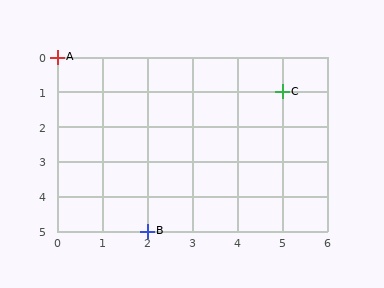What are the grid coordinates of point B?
Point B is at grid coordinates (2, 5).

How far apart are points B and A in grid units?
Points B and A are 2 columns and 5 rows apart (about 5.4 grid units diagonally).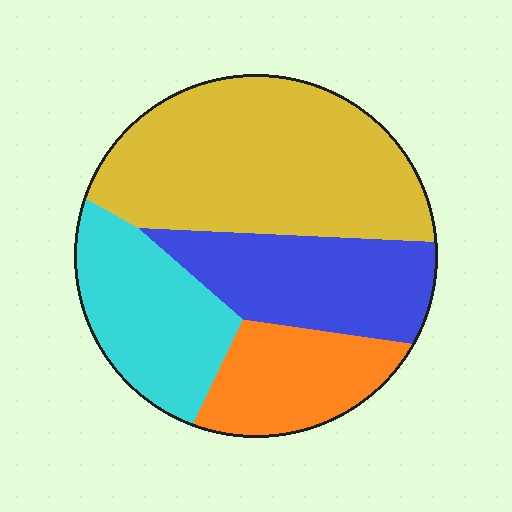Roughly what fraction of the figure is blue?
Blue takes up about one fifth (1/5) of the figure.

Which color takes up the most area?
Yellow, at roughly 40%.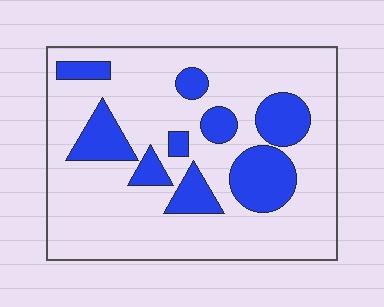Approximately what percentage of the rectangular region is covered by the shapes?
Approximately 25%.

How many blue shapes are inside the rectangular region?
9.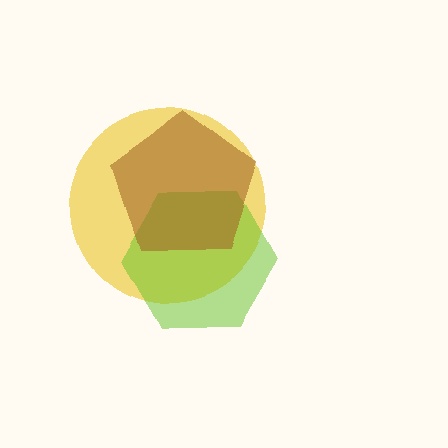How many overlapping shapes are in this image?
There are 3 overlapping shapes in the image.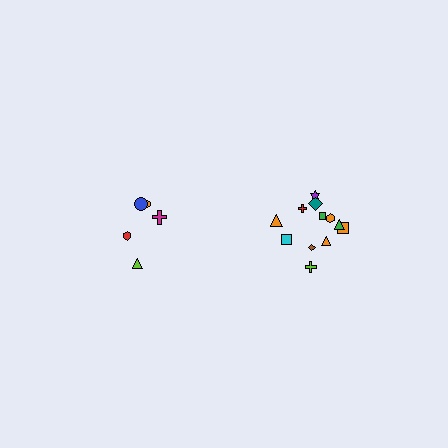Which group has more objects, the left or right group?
The right group.